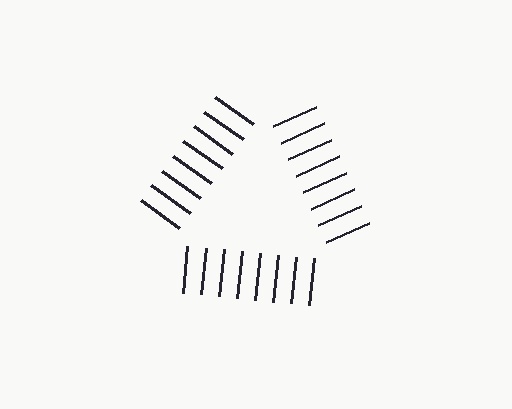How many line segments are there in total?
24 — 8 along each of the 3 edges.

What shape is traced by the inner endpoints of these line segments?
An illusory triangle — the line segments terminate on its edges but no continuous stroke is drawn.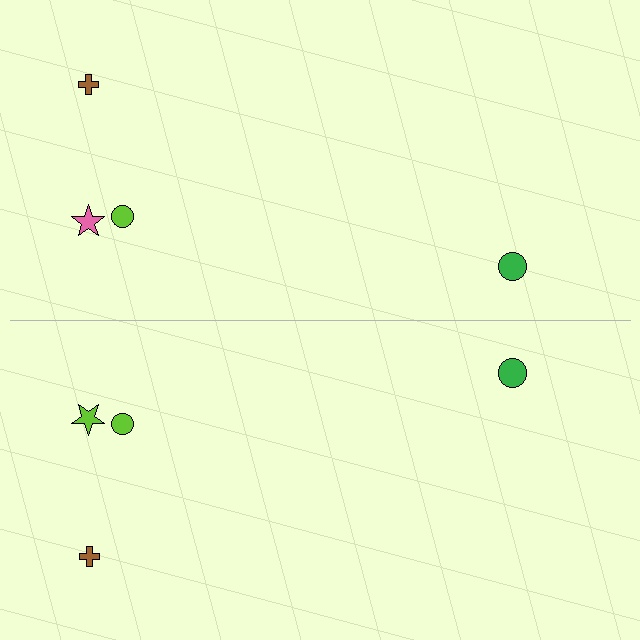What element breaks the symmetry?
The lime star on the bottom side breaks the symmetry — its mirror counterpart is pink.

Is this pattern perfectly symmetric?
No, the pattern is not perfectly symmetric. The lime star on the bottom side breaks the symmetry — its mirror counterpart is pink.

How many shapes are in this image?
There are 8 shapes in this image.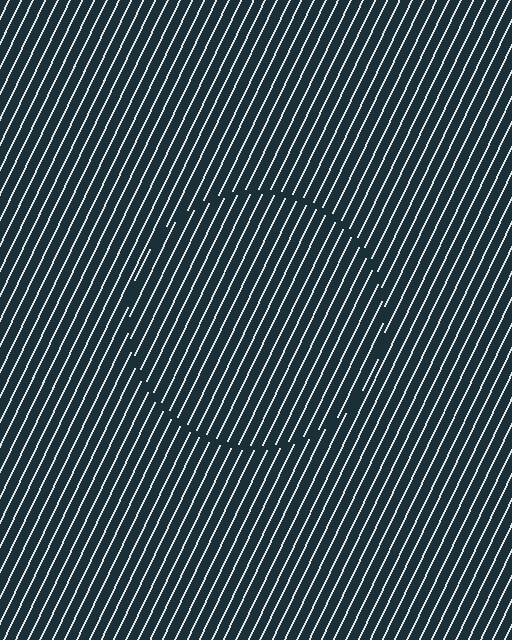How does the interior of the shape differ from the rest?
The interior of the shape contains the same grating, shifted by half a period — the contour is defined by the phase discontinuity where line-ends from the inner and outer gratings abut.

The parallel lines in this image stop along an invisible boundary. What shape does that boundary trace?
An illusory circle. The interior of the shape contains the same grating, shifted by half a period — the contour is defined by the phase discontinuity where line-ends from the inner and outer gratings abut.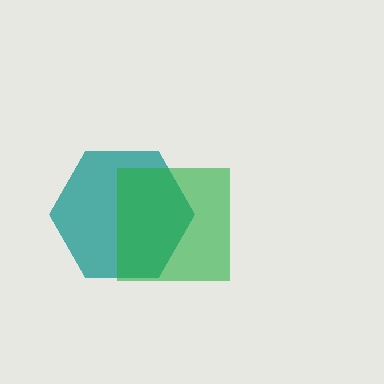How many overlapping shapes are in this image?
There are 2 overlapping shapes in the image.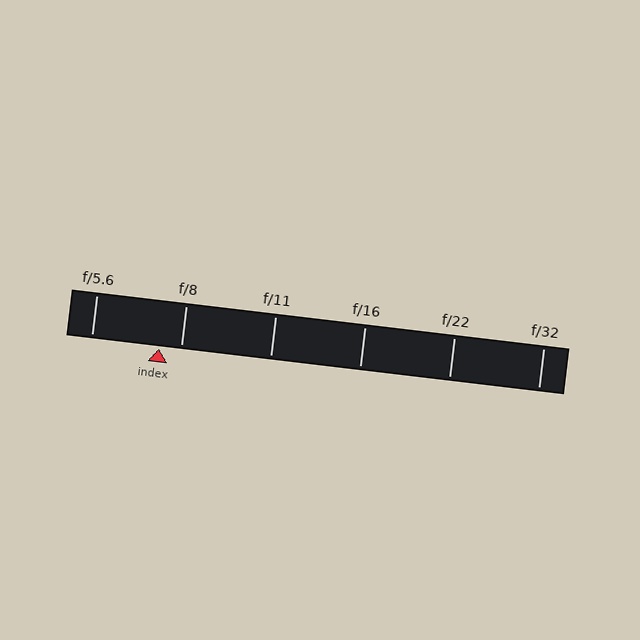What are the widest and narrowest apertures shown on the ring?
The widest aperture shown is f/5.6 and the narrowest is f/32.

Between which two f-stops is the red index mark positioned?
The index mark is between f/5.6 and f/8.